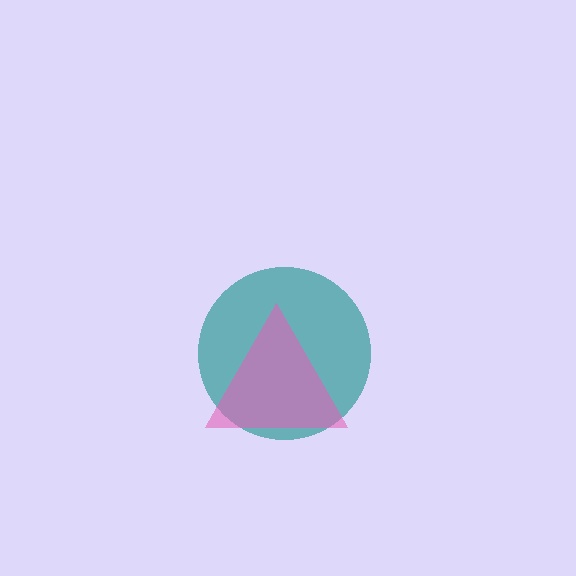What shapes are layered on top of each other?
The layered shapes are: a teal circle, a pink triangle.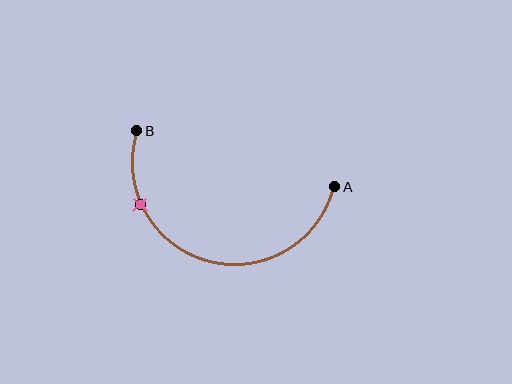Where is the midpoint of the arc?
The arc midpoint is the point on the curve farthest from the straight line joining A and B. It sits below that line.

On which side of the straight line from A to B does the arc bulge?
The arc bulges below the straight line connecting A and B.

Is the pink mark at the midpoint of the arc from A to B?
No. The pink mark lies on the arc but is closer to endpoint B. The arc midpoint would be at the point on the curve equidistant along the arc from both A and B.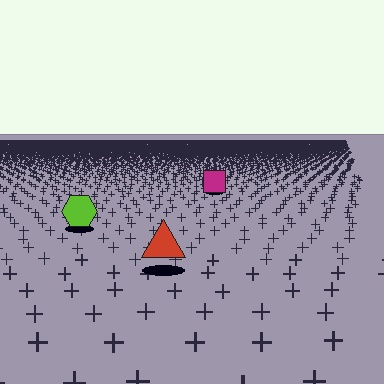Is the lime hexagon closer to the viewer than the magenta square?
Yes. The lime hexagon is closer — you can tell from the texture gradient: the ground texture is coarser near it.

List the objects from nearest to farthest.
From nearest to farthest: the red triangle, the lime hexagon, the magenta square.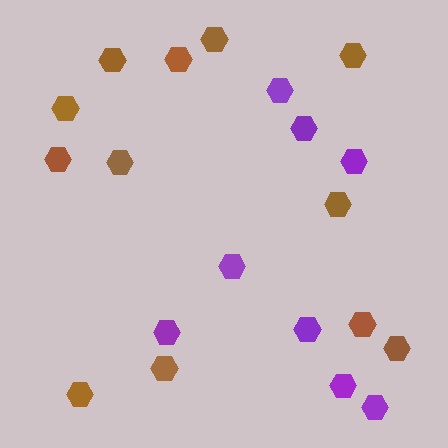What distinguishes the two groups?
There are 2 groups: one group of brown hexagons (12) and one group of purple hexagons (8).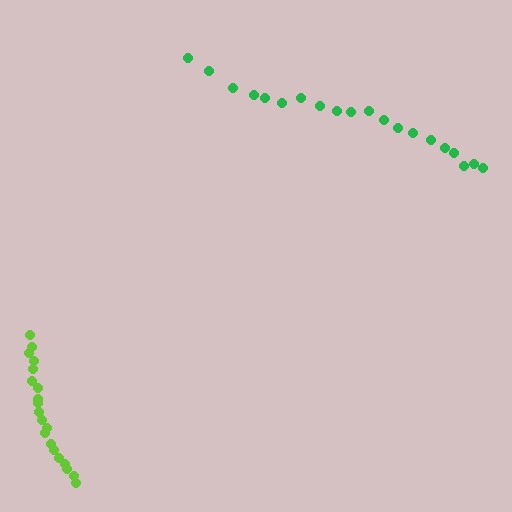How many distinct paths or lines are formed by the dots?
There are 2 distinct paths.